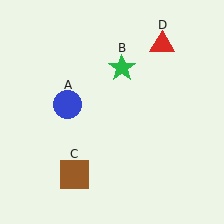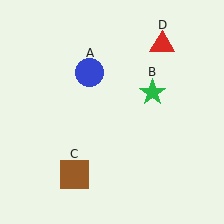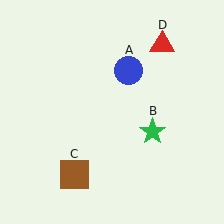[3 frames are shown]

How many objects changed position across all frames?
2 objects changed position: blue circle (object A), green star (object B).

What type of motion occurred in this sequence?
The blue circle (object A), green star (object B) rotated clockwise around the center of the scene.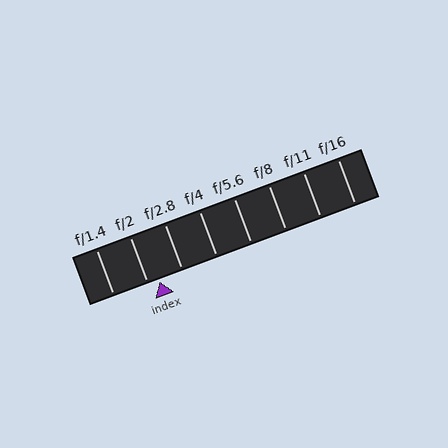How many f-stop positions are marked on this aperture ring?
There are 8 f-stop positions marked.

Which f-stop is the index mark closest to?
The index mark is closest to f/2.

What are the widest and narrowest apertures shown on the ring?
The widest aperture shown is f/1.4 and the narrowest is f/16.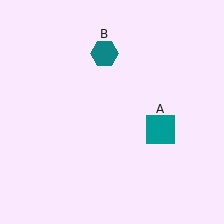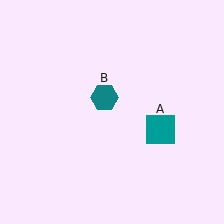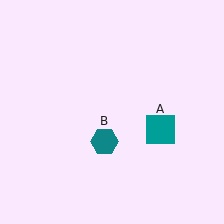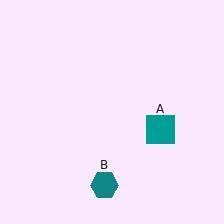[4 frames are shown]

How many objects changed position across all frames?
1 object changed position: teal hexagon (object B).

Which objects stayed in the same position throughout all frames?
Teal square (object A) remained stationary.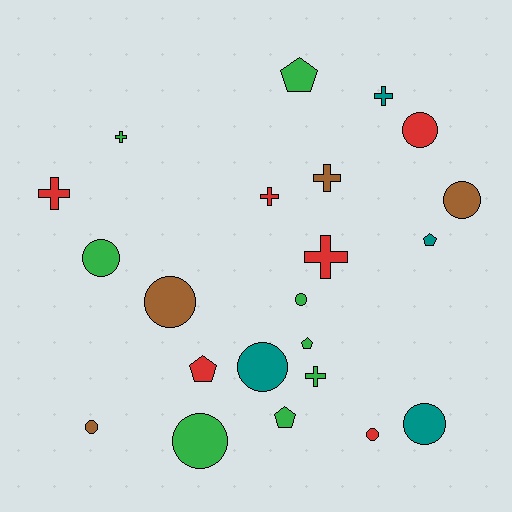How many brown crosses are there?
There is 1 brown cross.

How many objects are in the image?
There are 22 objects.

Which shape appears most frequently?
Circle, with 10 objects.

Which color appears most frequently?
Green, with 8 objects.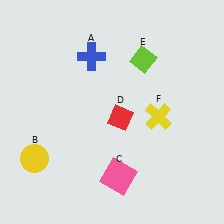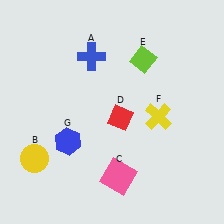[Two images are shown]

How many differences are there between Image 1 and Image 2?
There is 1 difference between the two images.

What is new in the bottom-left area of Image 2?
A blue hexagon (G) was added in the bottom-left area of Image 2.